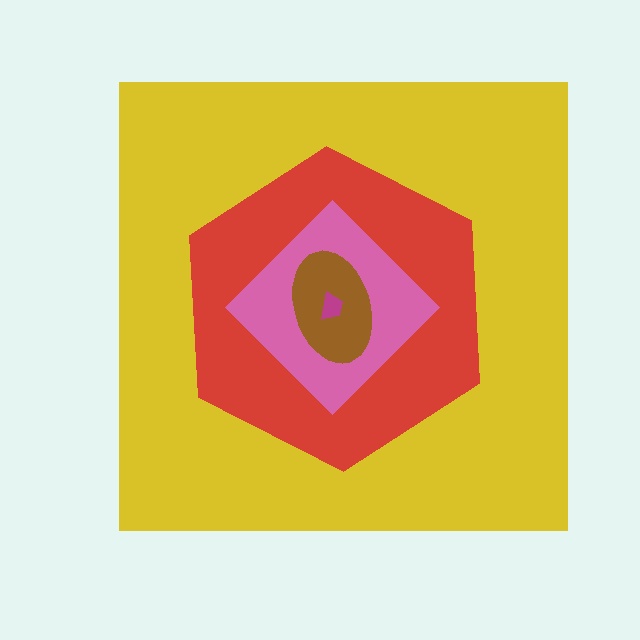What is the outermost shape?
The yellow square.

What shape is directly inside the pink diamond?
The brown ellipse.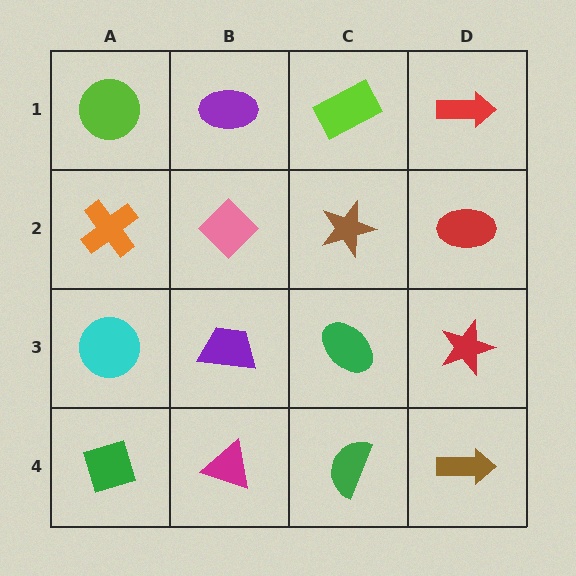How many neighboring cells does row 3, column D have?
3.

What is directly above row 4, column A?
A cyan circle.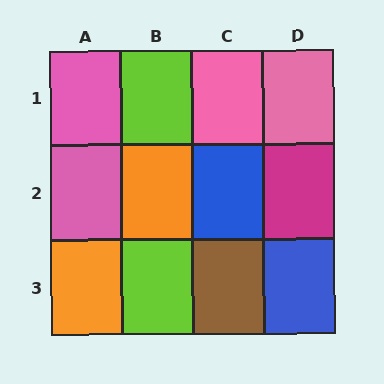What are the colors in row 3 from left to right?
Orange, lime, brown, blue.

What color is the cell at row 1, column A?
Pink.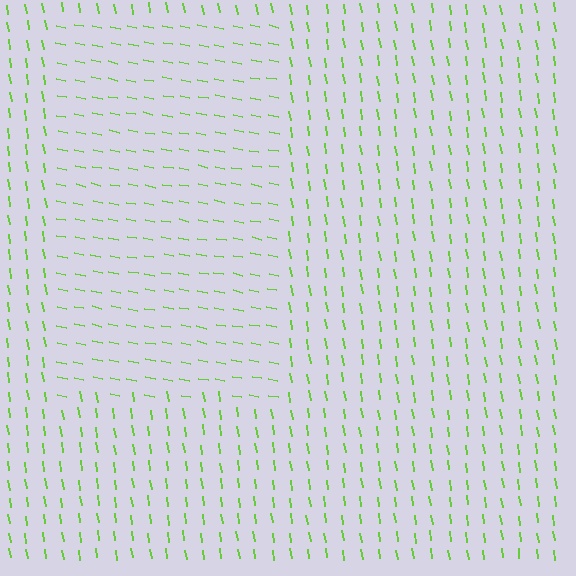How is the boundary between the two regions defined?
The boundary is defined purely by a change in line orientation (approximately 70 degrees difference). All lines are the same color and thickness.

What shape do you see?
I see a rectangle.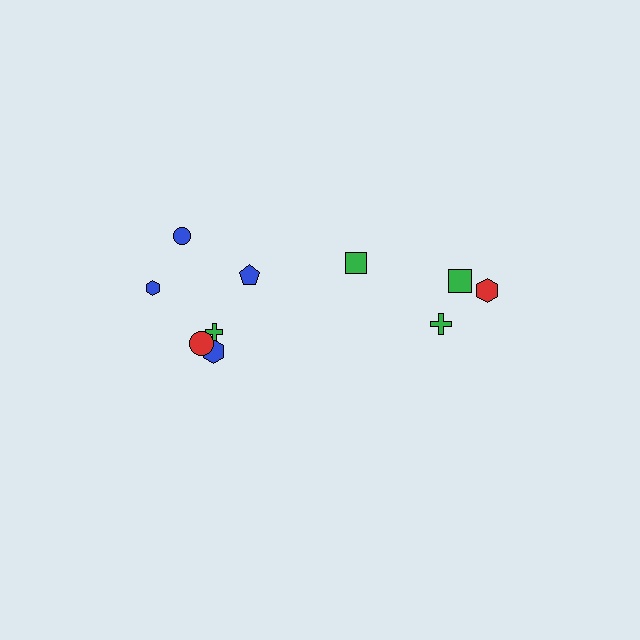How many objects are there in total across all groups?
There are 10 objects.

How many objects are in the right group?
There are 4 objects.